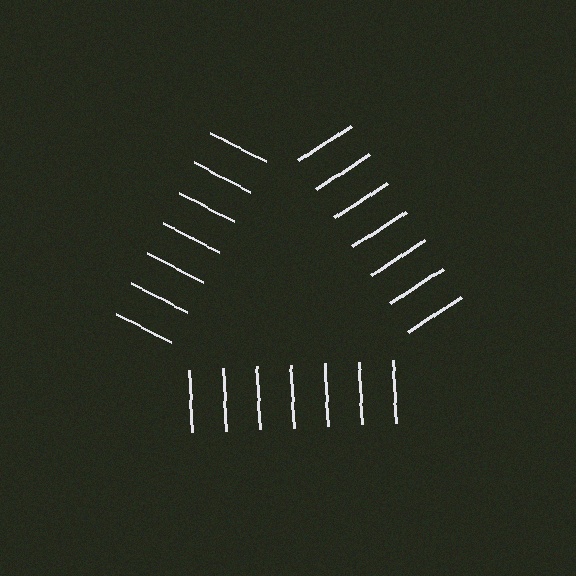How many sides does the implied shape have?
3 sides — the line-ends trace a triangle.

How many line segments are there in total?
21 — 7 along each of the 3 edges.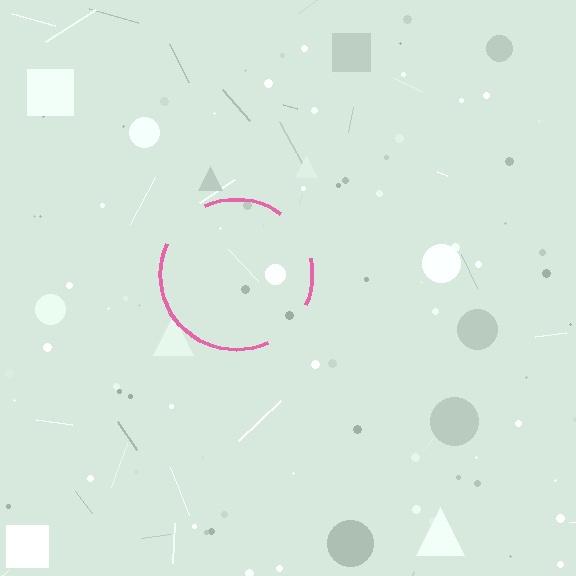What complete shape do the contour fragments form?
The contour fragments form a circle.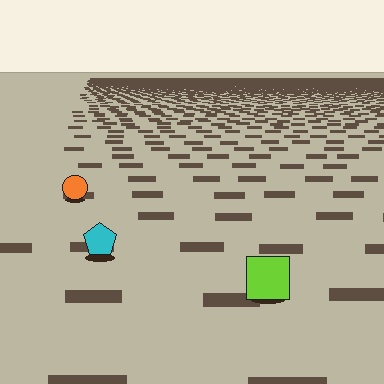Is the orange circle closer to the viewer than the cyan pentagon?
No. The cyan pentagon is closer — you can tell from the texture gradient: the ground texture is coarser near it.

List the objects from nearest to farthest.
From nearest to farthest: the lime square, the cyan pentagon, the orange circle.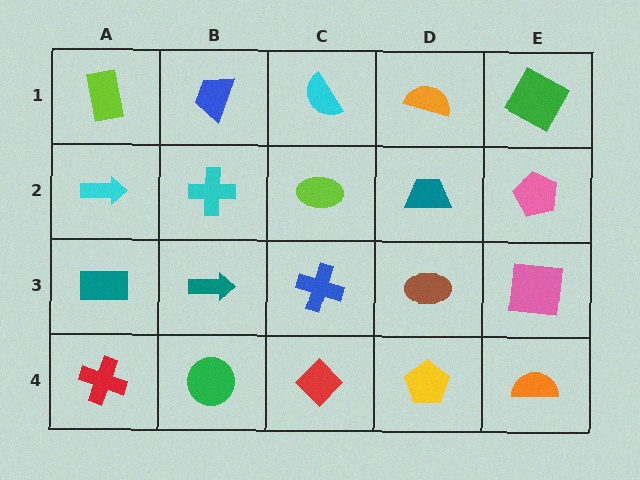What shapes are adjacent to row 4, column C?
A blue cross (row 3, column C), a green circle (row 4, column B), a yellow pentagon (row 4, column D).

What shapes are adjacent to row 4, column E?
A pink square (row 3, column E), a yellow pentagon (row 4, column D).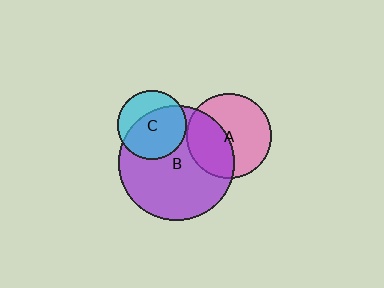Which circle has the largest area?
Circle B (purple).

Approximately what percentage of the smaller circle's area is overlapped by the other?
Approximately 40%.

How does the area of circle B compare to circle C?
Approximately 2.8 times.